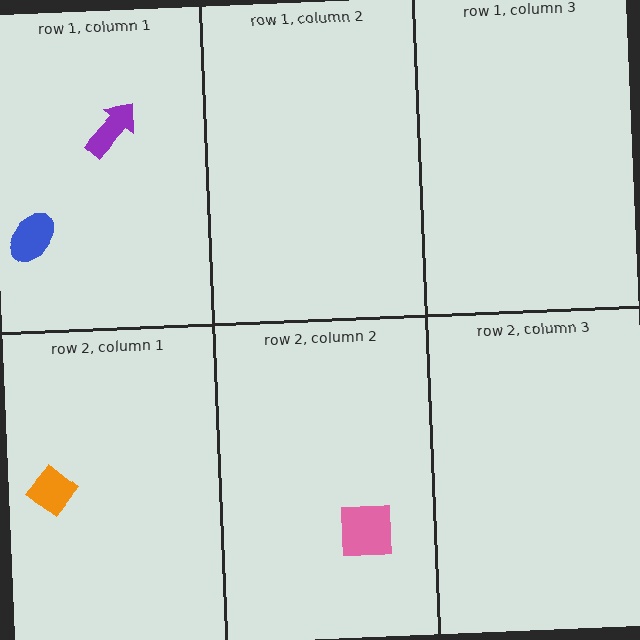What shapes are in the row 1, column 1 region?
The blue ellipse, the purple arrow.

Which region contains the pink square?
The row 2, column 2 region.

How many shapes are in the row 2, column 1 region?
1.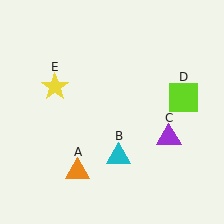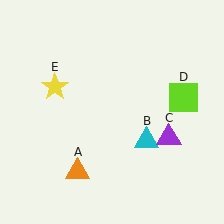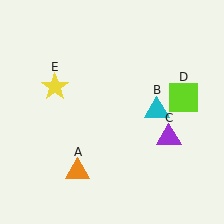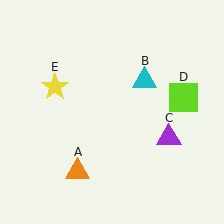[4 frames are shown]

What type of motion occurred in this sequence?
The cyan triangle (object B) rotated counterclockwise around the center of the scene.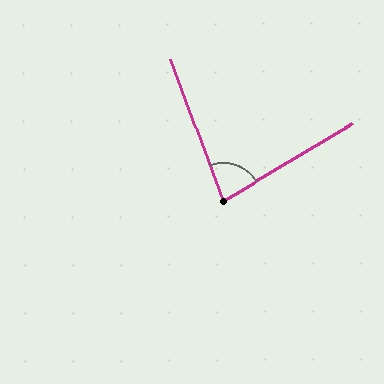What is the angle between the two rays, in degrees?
Approximately 80 degrees.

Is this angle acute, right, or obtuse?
It is acute.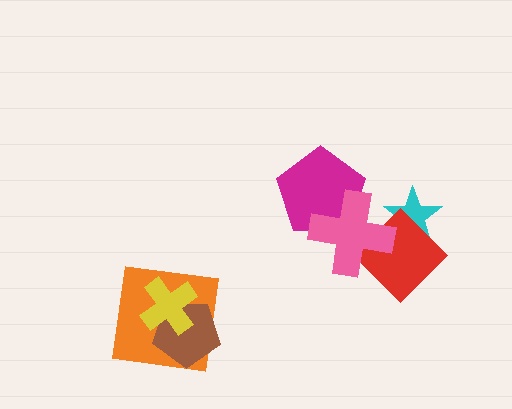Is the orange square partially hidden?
Yes, it is partially covered by another shape.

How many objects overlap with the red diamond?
2 objects overlap with the red diamond.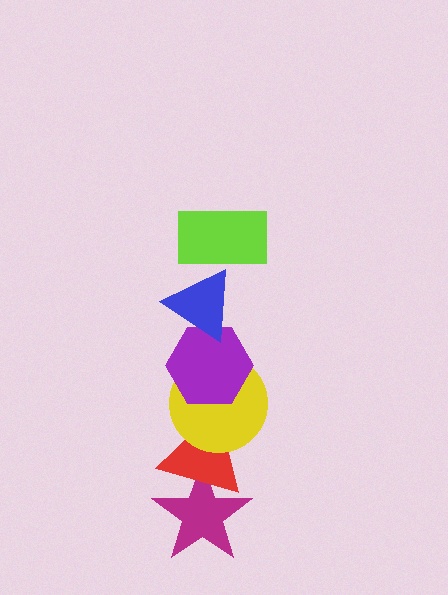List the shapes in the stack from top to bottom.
From top to bottom: the lime rectangle, the blue triangle, the purple hexagon, the yellow circle, the red triangle, the magenta star.